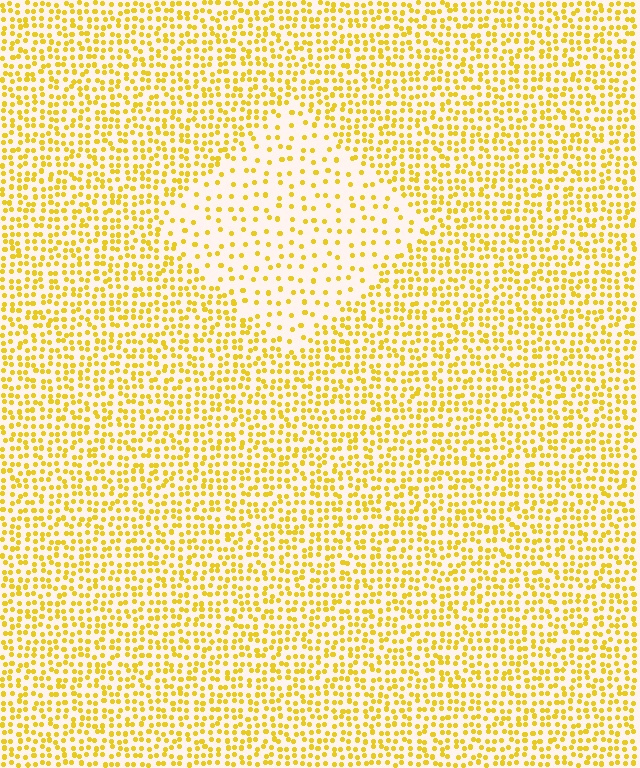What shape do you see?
I see a diamond.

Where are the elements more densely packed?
The elements are more densely packed outside the diamond boundary.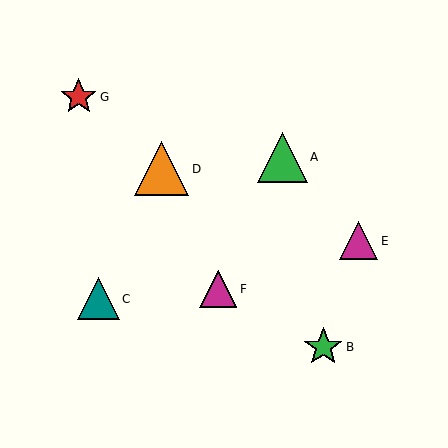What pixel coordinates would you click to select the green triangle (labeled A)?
Click at (282, 157) to select the green triangle A.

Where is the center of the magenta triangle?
The center of the magenta triangle is at (218, 289).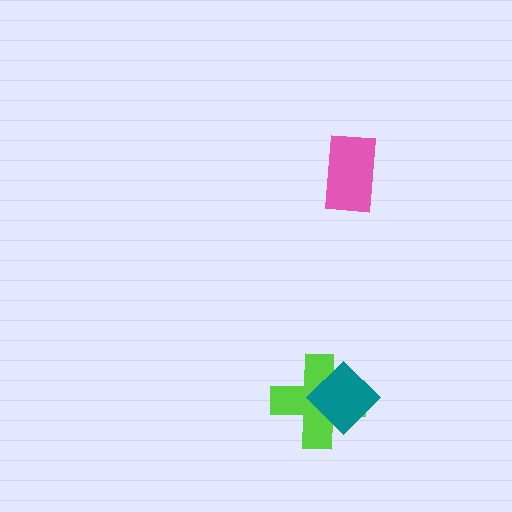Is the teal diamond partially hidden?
No, no other shape covers it.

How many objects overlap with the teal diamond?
1 object overlaps with the teal diamond.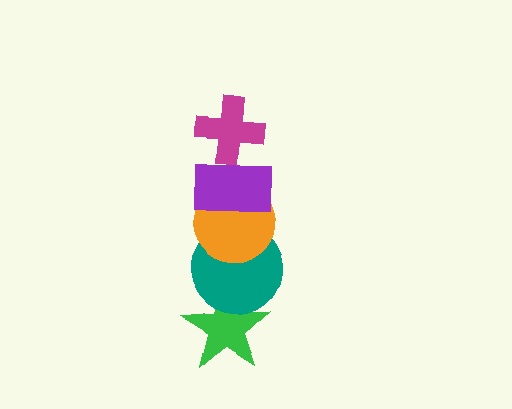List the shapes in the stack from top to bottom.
From top to bottom: the magenta cross, the purple rectangle, the orange circle, the teal circle, the green star.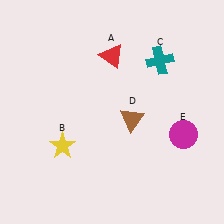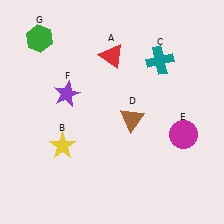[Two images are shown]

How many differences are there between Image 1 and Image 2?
There are 2 differences between the two images.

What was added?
A purple star (F), a green hexagon (G) were added in Image 2.